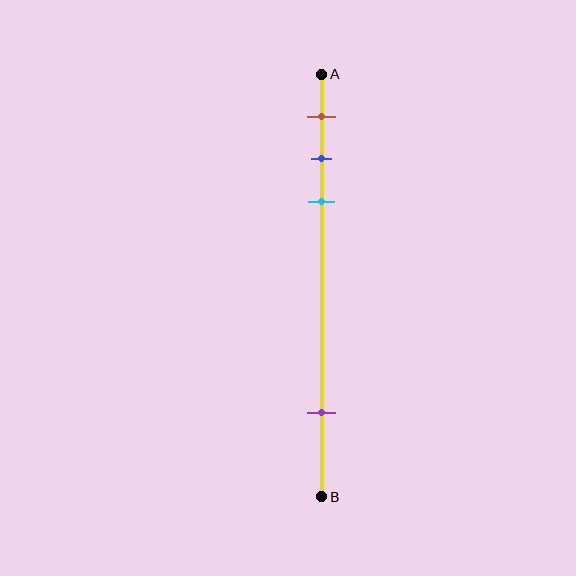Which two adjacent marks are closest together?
The blue and cyan marks are the closest adjacent pair.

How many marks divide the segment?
There are 4 marks dividing the segment.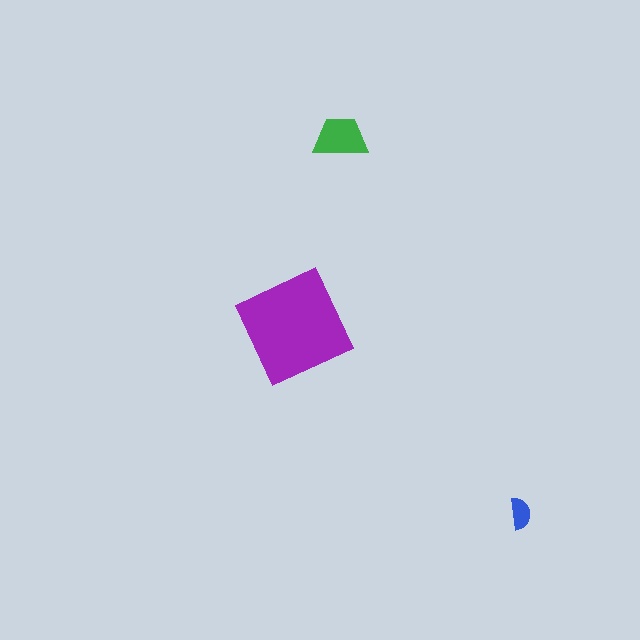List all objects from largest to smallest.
The purple diamond, the green trapezoid, the blue semicircle.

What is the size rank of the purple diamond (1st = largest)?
1st.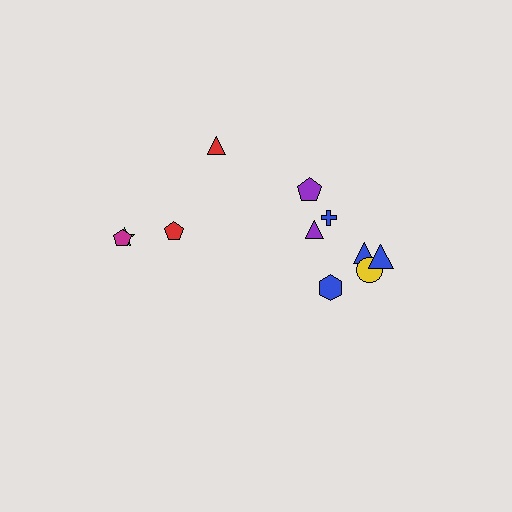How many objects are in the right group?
There are 7 objects.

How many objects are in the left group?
There are 4 objects.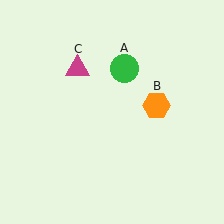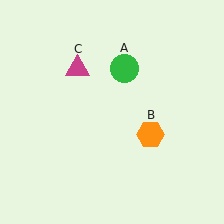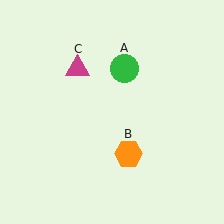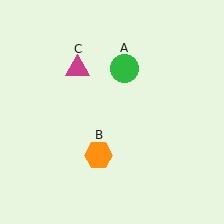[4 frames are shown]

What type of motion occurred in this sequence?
The orange hexagon (object B) rotated clockwise around the center of the scene.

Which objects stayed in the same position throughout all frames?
Green circle (object A) and magenta triangle (object C) remained stationary.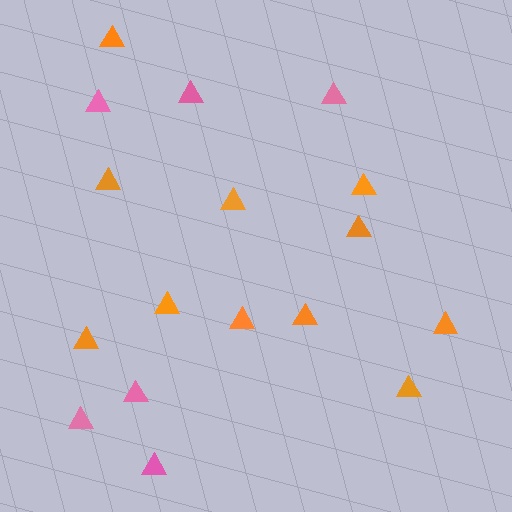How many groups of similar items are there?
There are 2 groups: one group of orange triangles (11) and one group of pink triangles (6).